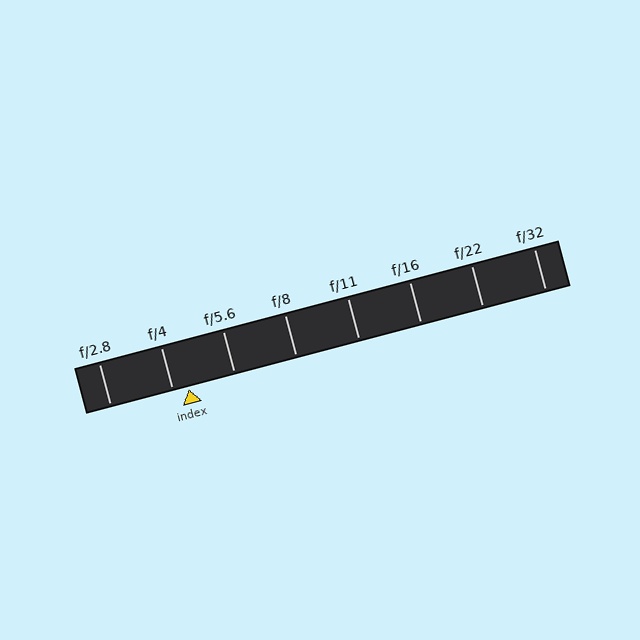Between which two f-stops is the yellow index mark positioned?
The index mark is between f/4 and f/5.6.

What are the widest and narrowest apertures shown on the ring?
The widest aperture shown is f/2.8 and the narrowest is f/32.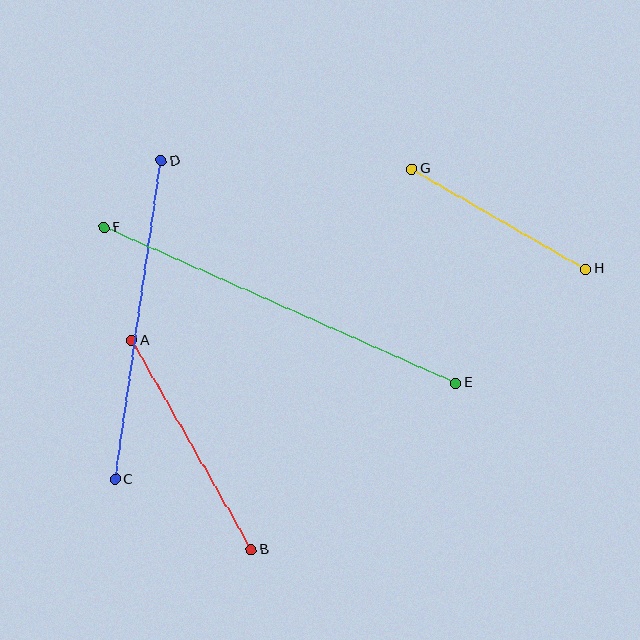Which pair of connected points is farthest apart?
Points E and F are farthest apart.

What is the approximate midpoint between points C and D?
The midpoint is at approximately (138, 320) pixels.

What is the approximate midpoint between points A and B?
The midpoint is at approximately (191, 445) pixels.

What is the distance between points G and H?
The distance is approximately 201 pixels.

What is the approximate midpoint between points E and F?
The midpoint is at approximately (280, 305) pixels.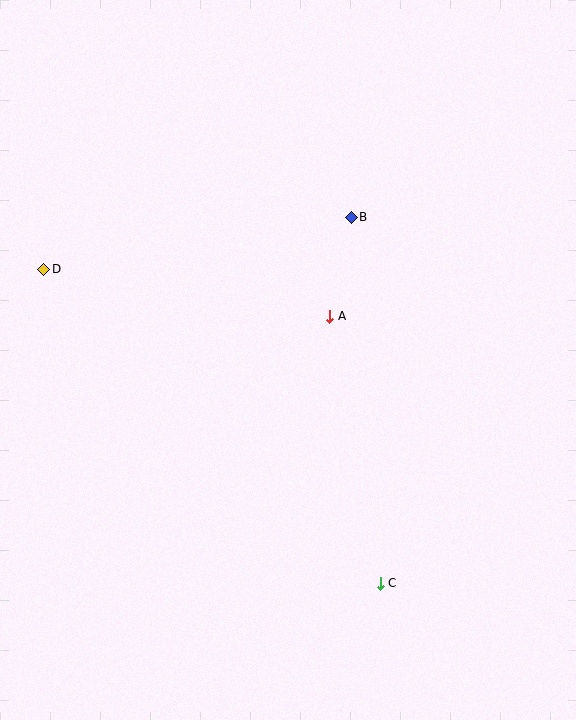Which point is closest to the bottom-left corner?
Point C is closest to the bottom-left corner.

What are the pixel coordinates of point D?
Point D is at (44, 269).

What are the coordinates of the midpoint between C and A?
The midpoint between C and A is at (355, 450).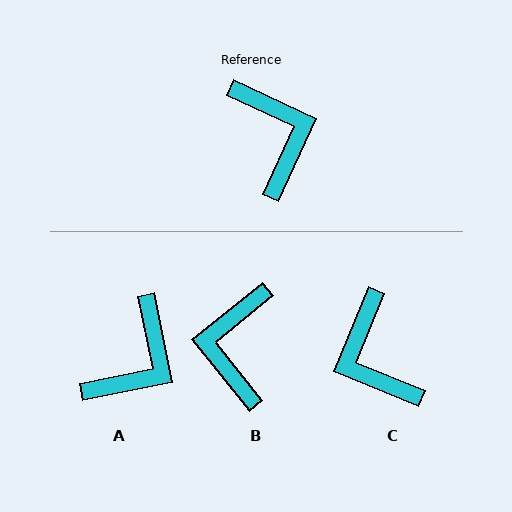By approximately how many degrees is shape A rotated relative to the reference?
Approximately 54 degrees clockwise.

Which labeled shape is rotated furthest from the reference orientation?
C, about 177 degrees away.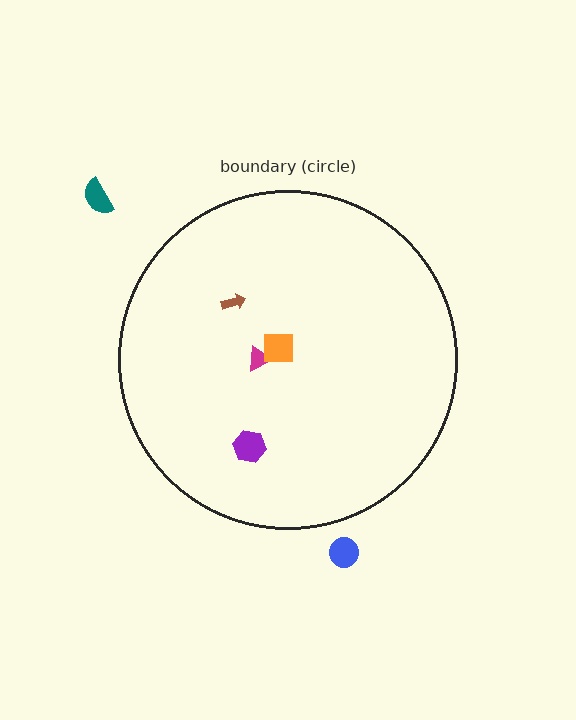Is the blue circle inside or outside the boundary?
Outside.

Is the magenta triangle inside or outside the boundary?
Inside.